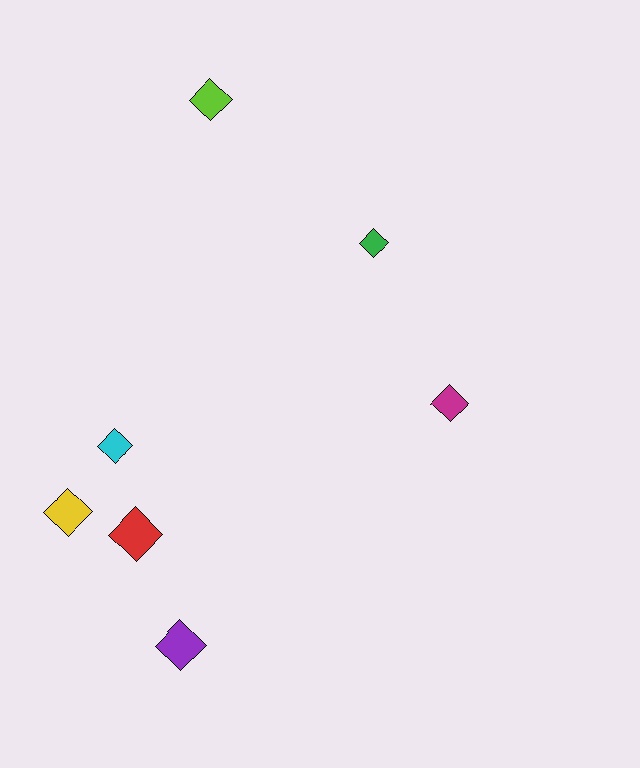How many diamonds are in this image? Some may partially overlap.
There are 7 diamonds.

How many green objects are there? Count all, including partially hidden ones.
There is 1 green object.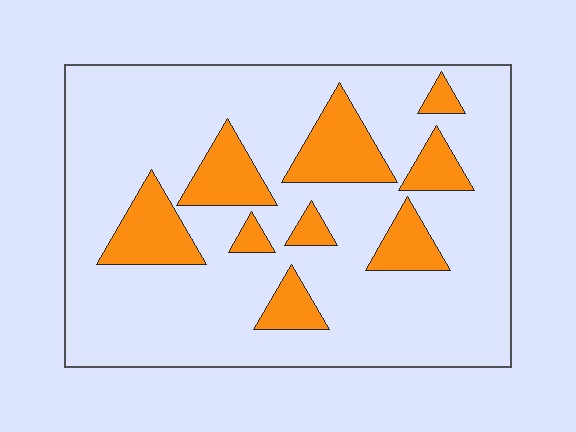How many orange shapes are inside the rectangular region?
9.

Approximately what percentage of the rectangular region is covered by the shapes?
Approximately 20%.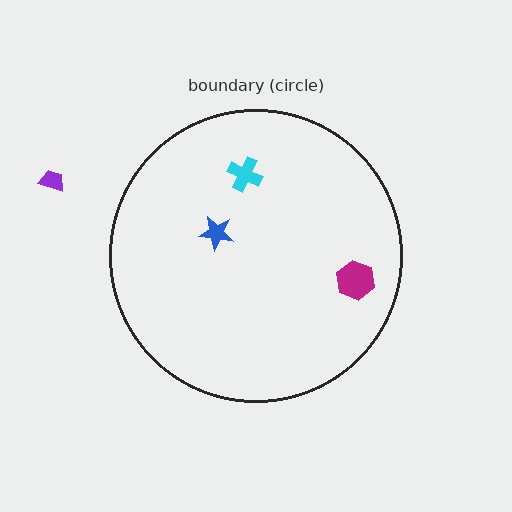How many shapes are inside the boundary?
3 inside, 1 outside.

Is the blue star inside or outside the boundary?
Inside.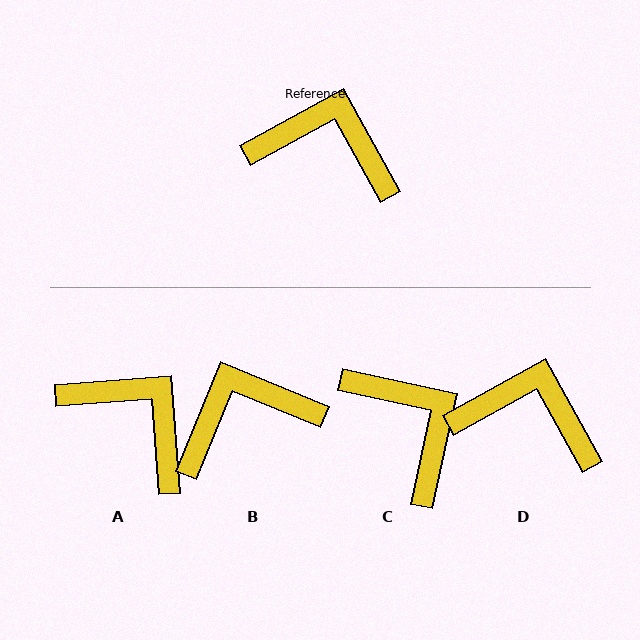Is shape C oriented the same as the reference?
No, it is off by about 41 degrees.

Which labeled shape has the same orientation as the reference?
D.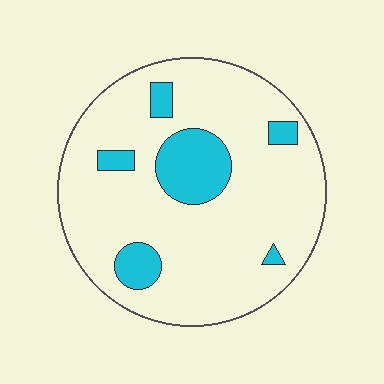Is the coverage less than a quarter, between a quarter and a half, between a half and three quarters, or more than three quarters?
Less than a quarter.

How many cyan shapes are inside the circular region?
6.